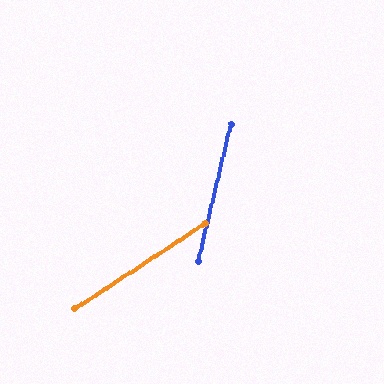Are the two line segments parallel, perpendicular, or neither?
Neither parallel nor perpendicular — they differ by about 43°.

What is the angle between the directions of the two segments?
Approximately 43 degrees.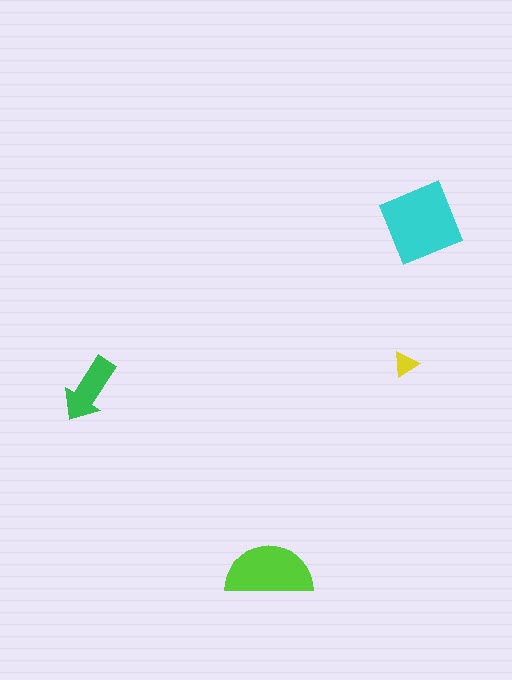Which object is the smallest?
The yellow triangle.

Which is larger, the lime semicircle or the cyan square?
The cyan square.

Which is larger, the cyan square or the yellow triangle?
The cyan square.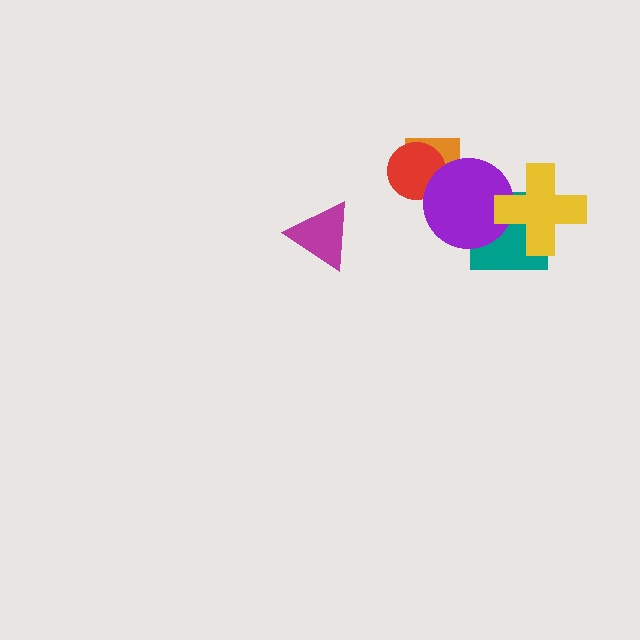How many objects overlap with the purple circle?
4 objects overlap with the purple circle.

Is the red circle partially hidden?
Yes, it is partially covered by another shape.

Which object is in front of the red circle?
The purple circle is in front of the red circle.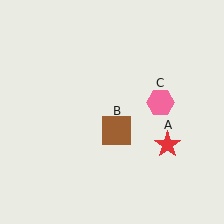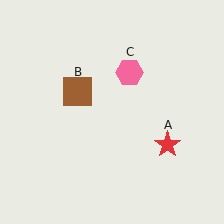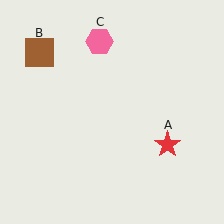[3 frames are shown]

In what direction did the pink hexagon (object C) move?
The pink hexagon (object C) moved up and to the left.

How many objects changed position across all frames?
2 objects changed position: brown square (object B), pink hexagon (object C).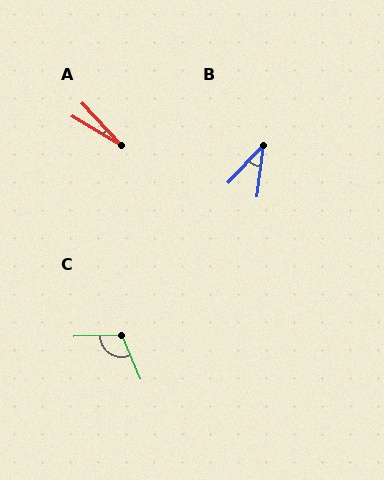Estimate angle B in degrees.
Approximately 36 degrees.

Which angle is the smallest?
A, at approximately 17 degrees.